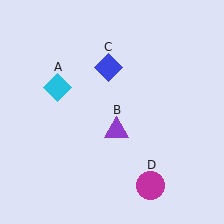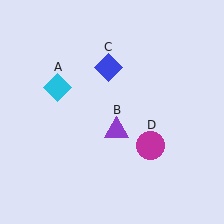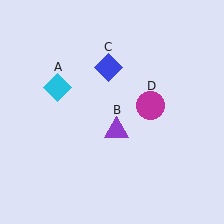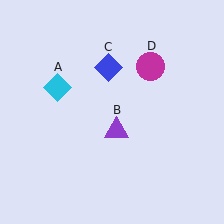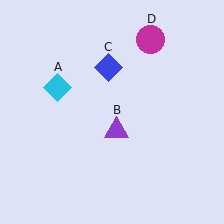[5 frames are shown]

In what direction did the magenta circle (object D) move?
The magenta circle (object D) moved up.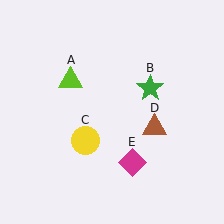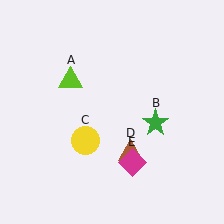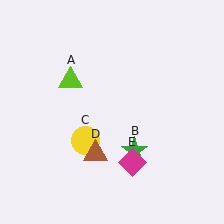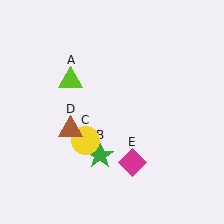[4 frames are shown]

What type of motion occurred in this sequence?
The green star (object B), brown triangle (object D) rotated clockwise around the center of the scene.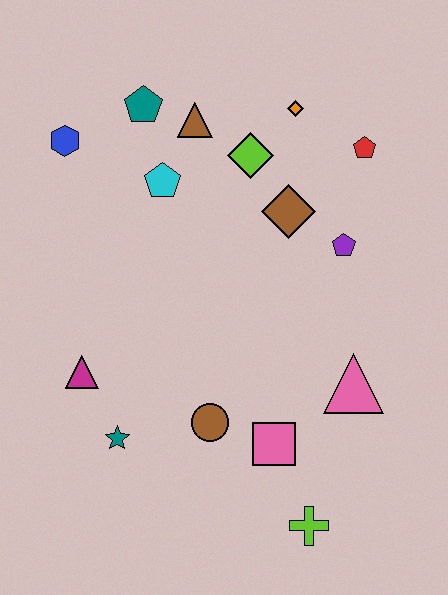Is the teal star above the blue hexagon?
No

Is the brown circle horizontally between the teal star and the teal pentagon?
No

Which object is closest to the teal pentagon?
The brown triangle is closest to the teal pentagon.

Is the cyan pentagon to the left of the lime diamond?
Yes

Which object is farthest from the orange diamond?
The lime cross is farthest from the orange diamond.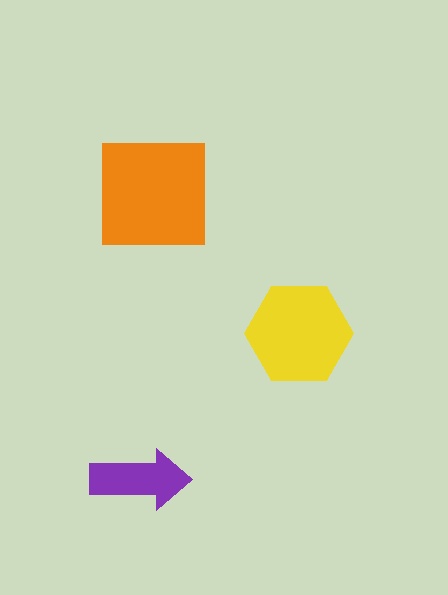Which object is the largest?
The orange square.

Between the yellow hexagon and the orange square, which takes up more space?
The orange square.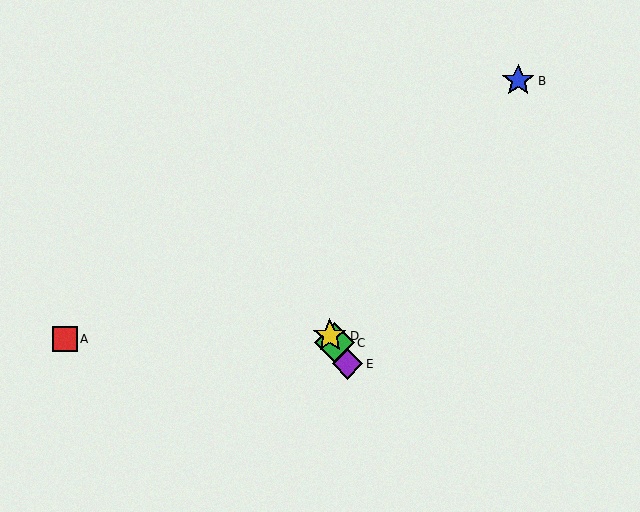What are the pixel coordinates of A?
Object A is at (65, 339).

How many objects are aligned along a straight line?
3 objects (C, D, E) are aligned along a straight line.